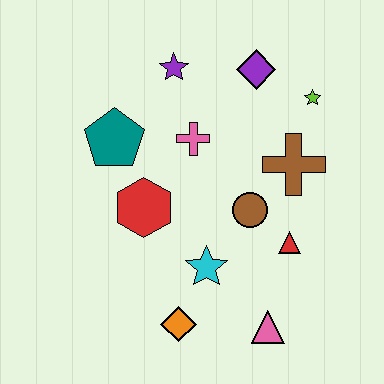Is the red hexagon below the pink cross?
Yes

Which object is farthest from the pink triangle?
The purple star is farthest from the pink triangle.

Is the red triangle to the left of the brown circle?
No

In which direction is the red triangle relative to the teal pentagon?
The red triangle is to the right of the teal pentagon.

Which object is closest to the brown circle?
The red triangle is closest to the brown circle.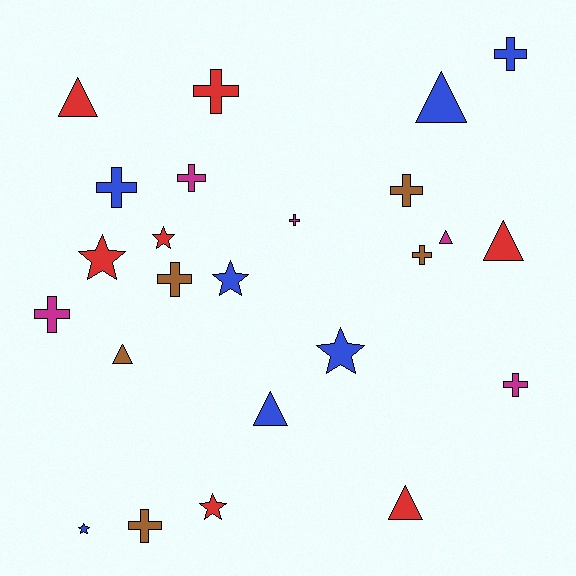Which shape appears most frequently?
Cross, with 11 objects.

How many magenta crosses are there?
There are 4 magenta crosses.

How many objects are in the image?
There are 24 objects.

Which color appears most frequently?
Red, with 7 objects.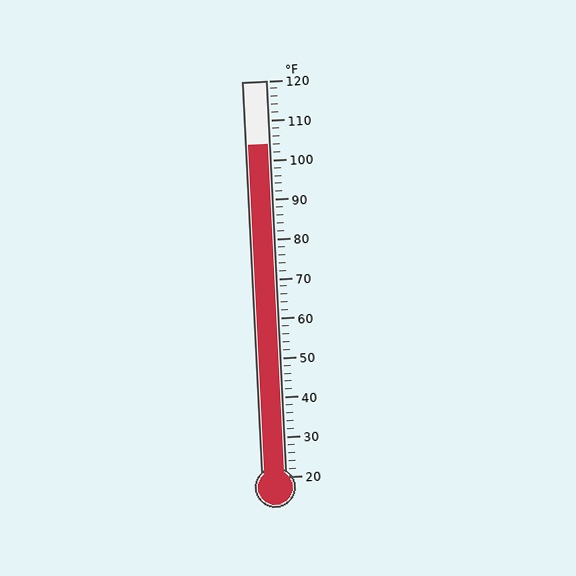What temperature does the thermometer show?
The thermometer shows approximately 104°F.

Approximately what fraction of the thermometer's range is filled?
The thermometer is filled to approximately 85% of its range.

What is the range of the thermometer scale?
The thermometer scale ranges from 20°F to 120°F.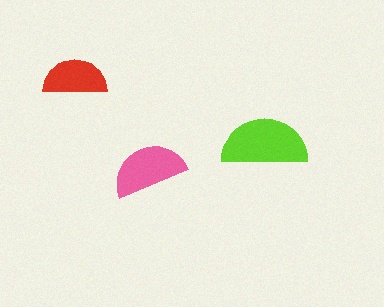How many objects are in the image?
There are 3 objects in the image.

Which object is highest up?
The red semicircle is topmost.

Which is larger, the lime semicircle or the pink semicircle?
The lime one.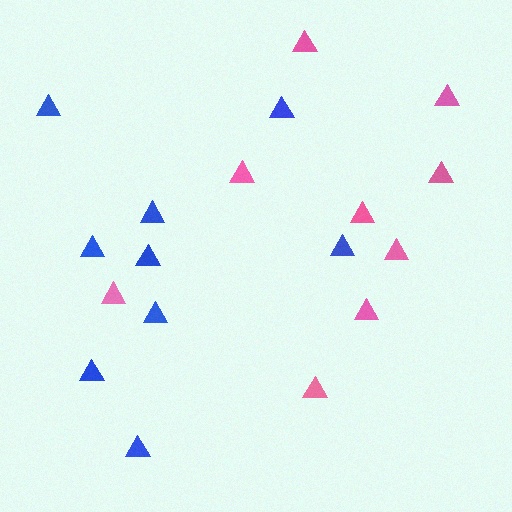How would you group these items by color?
There are 2 groups: one group of blue triangles (9) and one group of pink triangles (9).